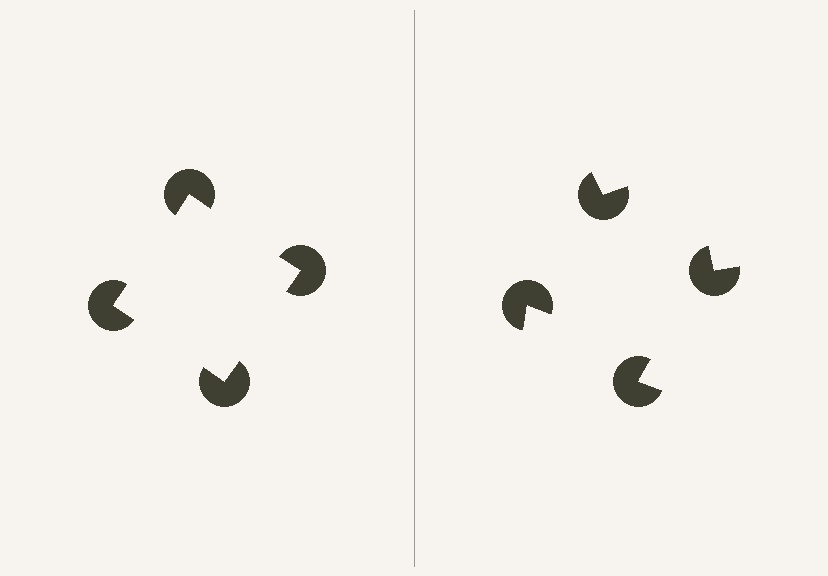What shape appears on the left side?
An illusory square.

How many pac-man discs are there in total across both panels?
8 — 4 on each side.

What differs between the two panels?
The pac-man discs are positioned identically on both sides; only the wedge orientations differ. On the left they align to a square; on the right they are misaligned.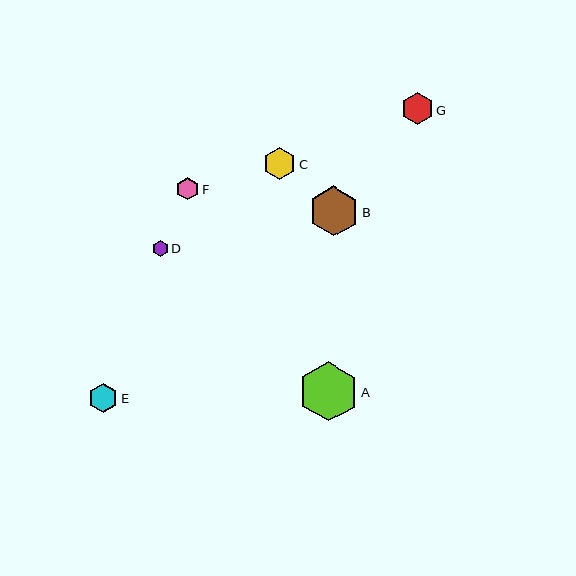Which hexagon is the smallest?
Hexagon D is the smallest with a size of approximately 16 pixels.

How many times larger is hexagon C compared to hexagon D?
Hexagon C is approximately 2.1 times the size of hexagon D.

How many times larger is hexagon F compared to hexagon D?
Hexagon F is approximately 1.4 times the size of hexagon D.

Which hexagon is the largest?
Hexagon A is the largest with a size of approximately 59 pixels.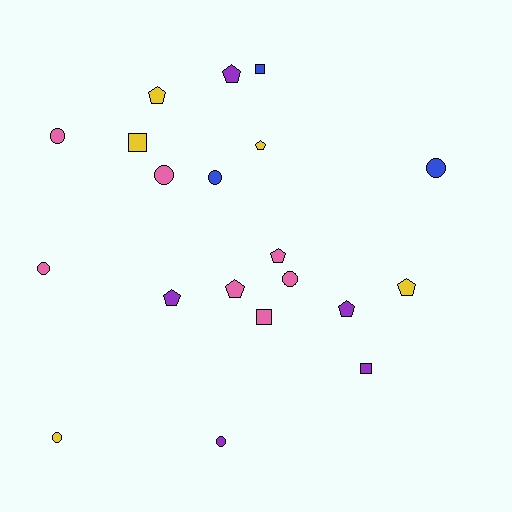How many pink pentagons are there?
There are 2 pink pentagons.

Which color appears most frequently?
Pink, with 7 objects.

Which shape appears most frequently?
Pentagon, with 8 objects.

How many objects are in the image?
There are 20 objects.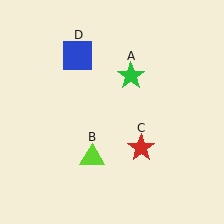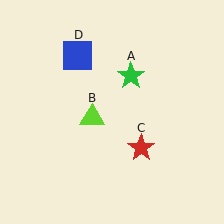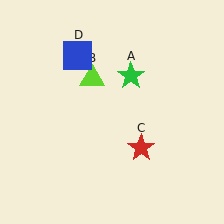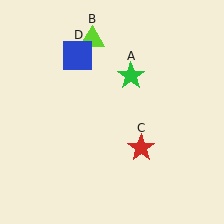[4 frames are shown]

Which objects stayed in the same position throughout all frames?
Green star (object A) and red star (object C) and blue square (object D) remained stationary.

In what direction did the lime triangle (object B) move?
The lime triangle (object B) moved up.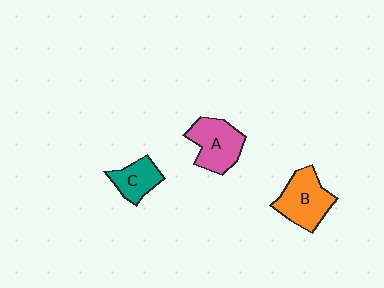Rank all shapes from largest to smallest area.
From largest to smallest: B (orange), A (pink), C (teal).